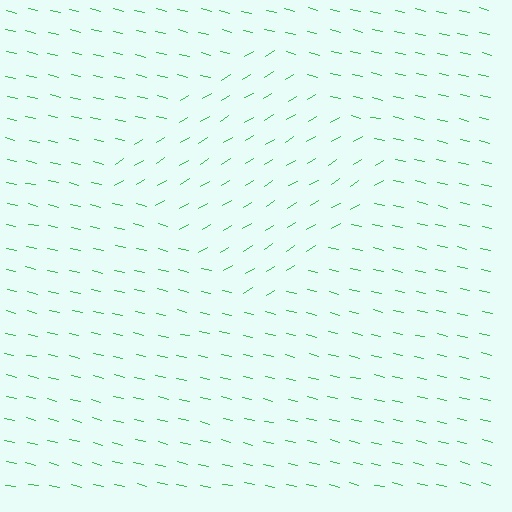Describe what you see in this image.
The image is filled with small green line segments. A diamond region in the image has lines oriented differently from the surrounding lines, creating a visible texture boundary.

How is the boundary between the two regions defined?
The boundary is defined purely by a change in line orientation (approximately 45 degrees difference). All lines are the same color and thickness.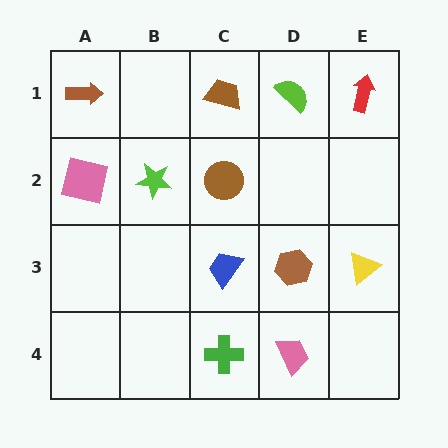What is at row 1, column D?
A lime semicircle.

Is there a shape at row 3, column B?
No, that cell is empty.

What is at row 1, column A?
A brown arrow.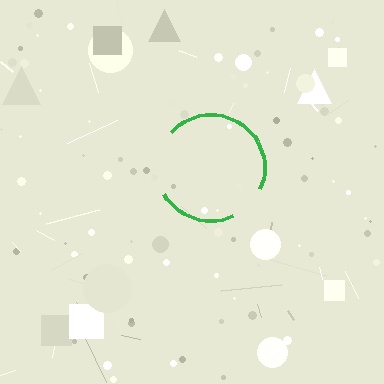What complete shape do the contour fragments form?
The contour fragments form a circle.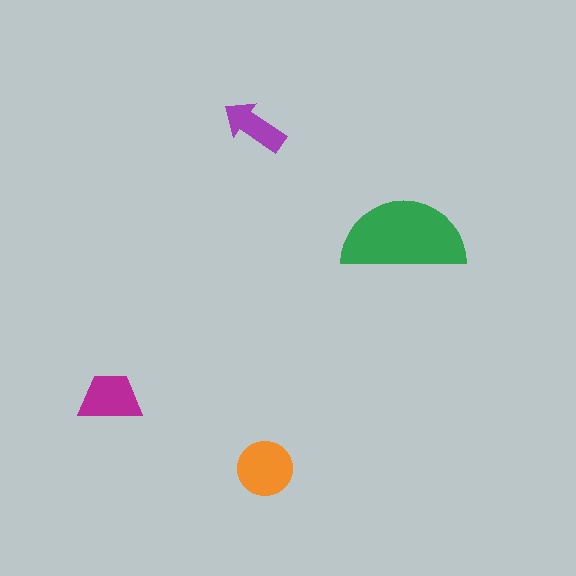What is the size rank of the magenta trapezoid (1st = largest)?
3rd.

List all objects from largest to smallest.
The green semicircle, the orange circle, the magenta trapezoid, the purple arrow.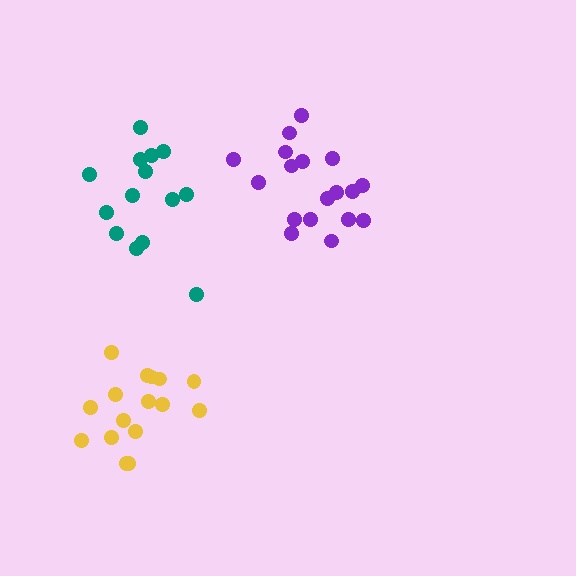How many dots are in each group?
Group 1: 18 dots, Group 2: 16 dots, Group 3: 14 dots (48 total).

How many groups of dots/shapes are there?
There are 3 groups.